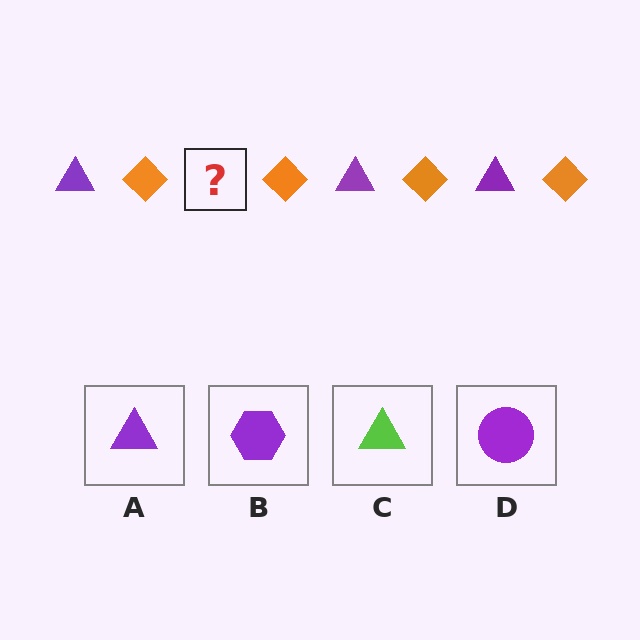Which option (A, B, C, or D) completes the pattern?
A.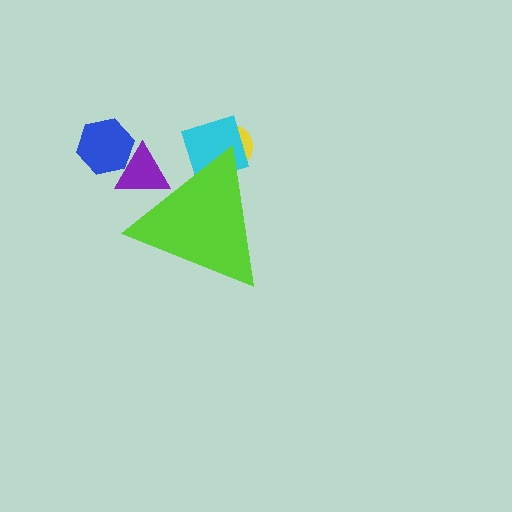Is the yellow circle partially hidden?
Yes, the yellow circle is partially hidden behind the lime triangle.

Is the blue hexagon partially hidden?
No, the blue hexagon is fully visible.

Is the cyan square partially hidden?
Yes, the cyan square is partially hidden behind the lime triangle.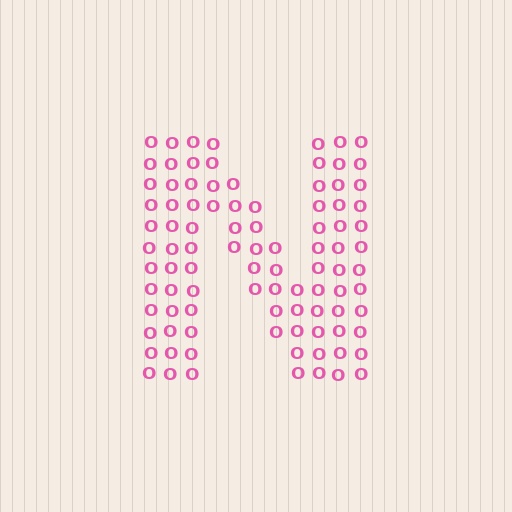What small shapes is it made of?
It is made of small letter O's.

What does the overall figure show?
The overall figure shows the letter N.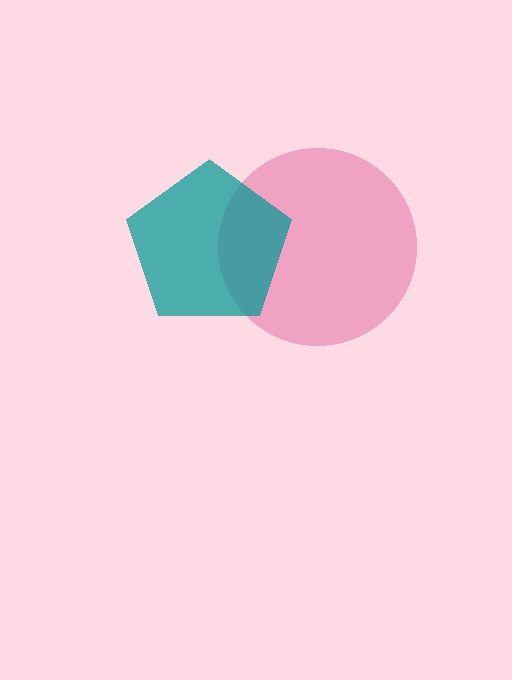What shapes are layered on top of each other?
The layered shapes are: a pink circle, a teal pentagon.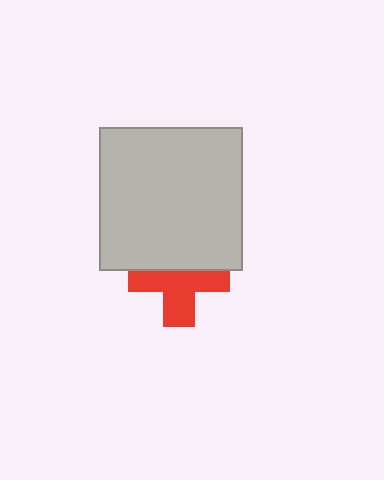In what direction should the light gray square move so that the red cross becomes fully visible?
The light gray square should move up. That is the shortest direction to clear the overlap and leave the red cross fully visible.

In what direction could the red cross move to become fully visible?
The red cross could move down. That would shift it out from behind the light gray square entirely.